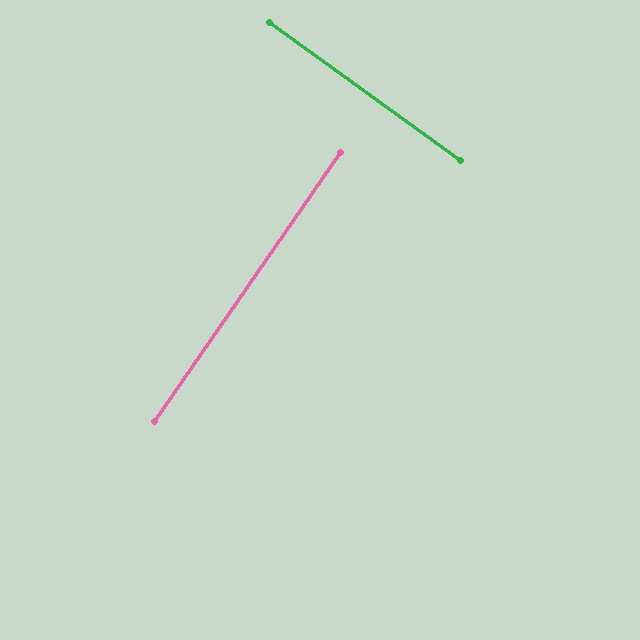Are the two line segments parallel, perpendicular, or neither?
Perpendicular — they meet at approximately 89°.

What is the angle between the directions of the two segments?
Approximately 89 degrees.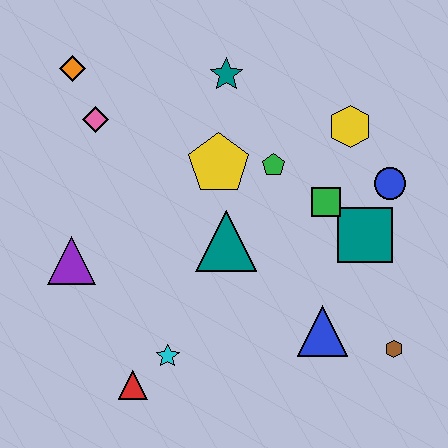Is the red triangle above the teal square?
No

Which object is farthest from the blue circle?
The orange diamond is farthest from the blue circle.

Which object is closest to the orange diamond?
The pink diamond is closest to the orange diamond.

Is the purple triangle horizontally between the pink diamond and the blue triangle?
No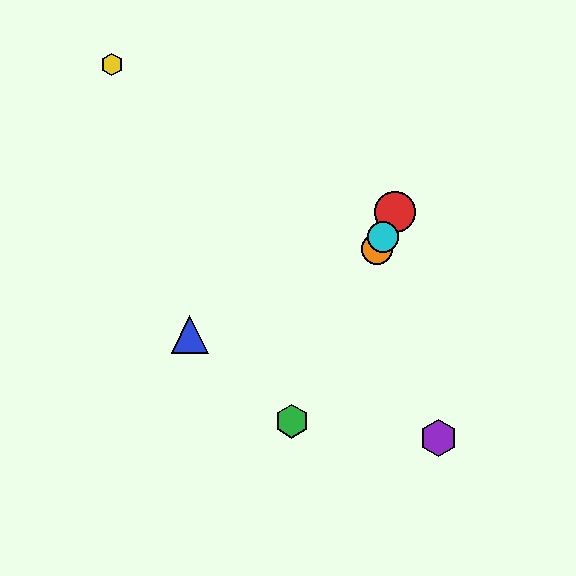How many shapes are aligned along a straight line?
4 shapes (the red circle, the green hexagon, the orange circle, the cyan circle) are aligned along a straight line.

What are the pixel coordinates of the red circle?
The red circle is at (395, 212).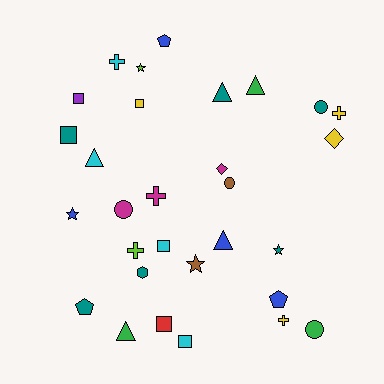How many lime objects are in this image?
There are 2 lime objects.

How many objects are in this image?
There are 30 objects.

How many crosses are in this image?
There are 5 crosses.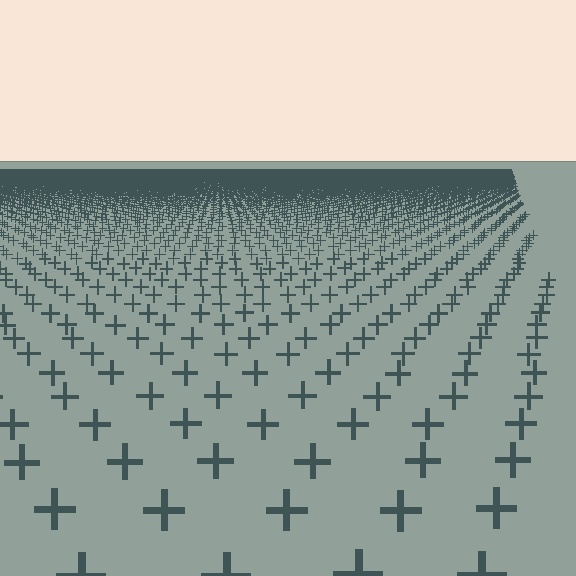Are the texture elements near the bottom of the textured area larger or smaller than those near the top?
Larger. Near the bottom, elements are closer to the viewer and appear at a bigger on-screen size.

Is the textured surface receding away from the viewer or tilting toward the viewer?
The surface is receding away from the viewer. Texture elements get smaller and denser toward the top.